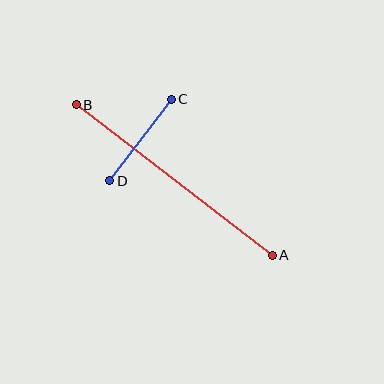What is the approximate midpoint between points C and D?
The midpoint is at approximately (141, 140) pixels.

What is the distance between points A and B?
The distance is approximately 247 pixels.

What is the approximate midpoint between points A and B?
The midpoint is at approximately (174, 180) pixels.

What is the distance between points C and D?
The distance is approximately 102 pixels.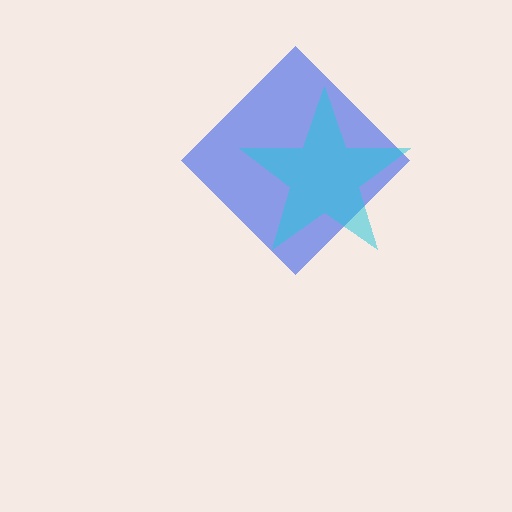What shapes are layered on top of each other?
The layered shapes are: a blue diamond, a cyan star.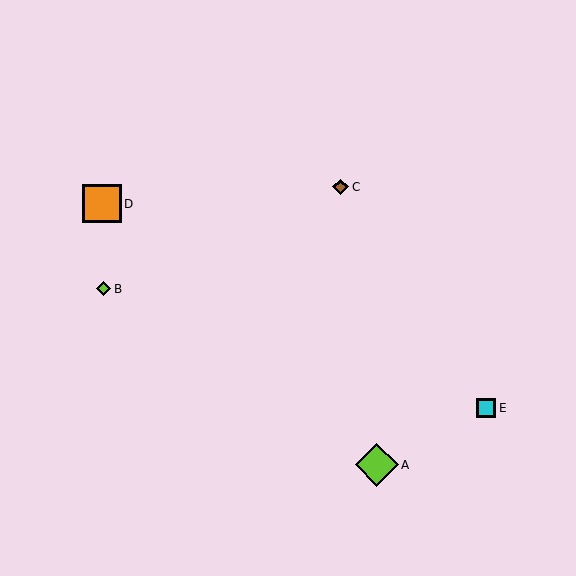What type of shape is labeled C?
Shape C is a brown diamond.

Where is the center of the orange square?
The center of the orange square is at (102, 204).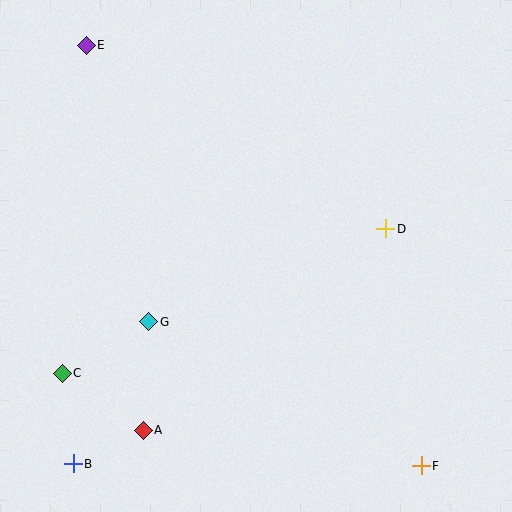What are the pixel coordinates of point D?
Point D is at (386, 229).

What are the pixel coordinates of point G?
Point G is at (149, 321).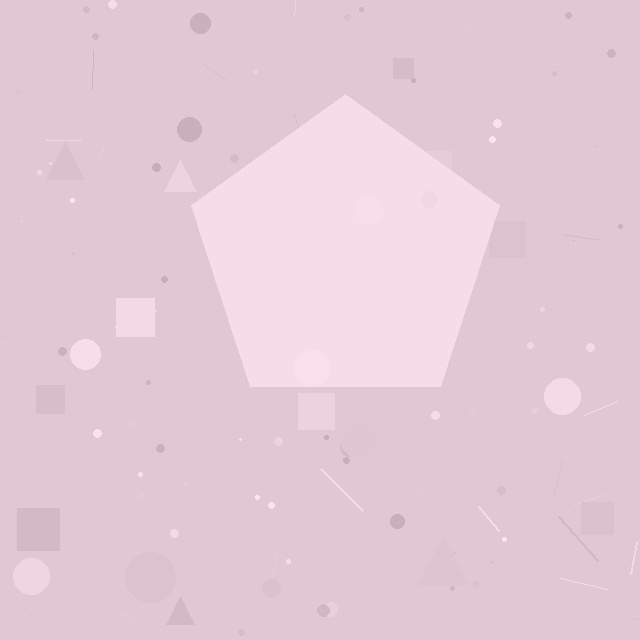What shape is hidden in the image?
A pentagon is hidden in the image.